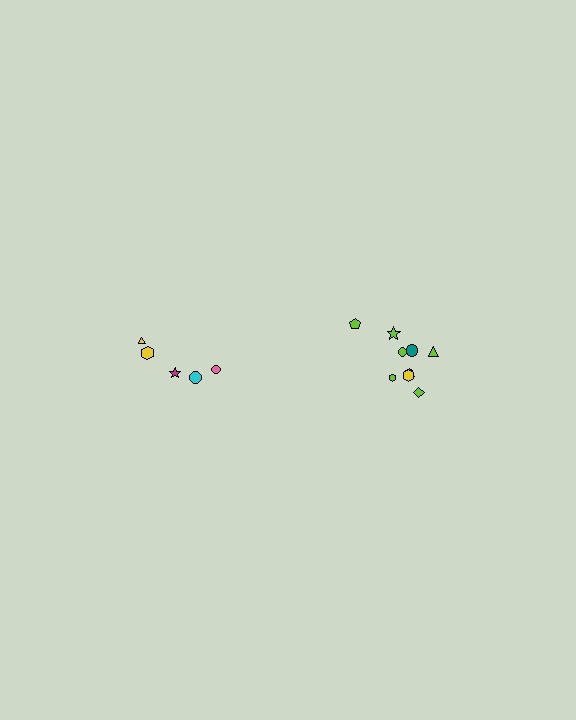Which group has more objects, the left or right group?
The right group.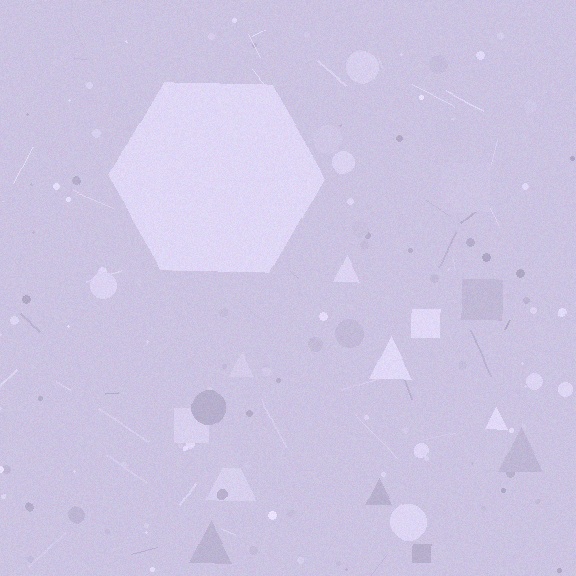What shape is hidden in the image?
A hexagon is hidden in the image.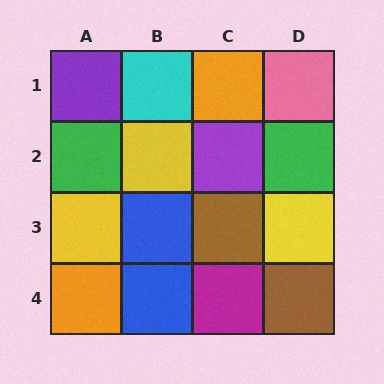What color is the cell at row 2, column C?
Purple.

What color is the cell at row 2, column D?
Green.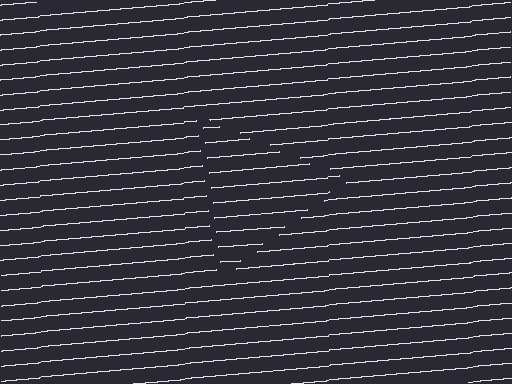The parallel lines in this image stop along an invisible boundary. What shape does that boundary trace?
An illusory triangle. The interior of the shape contains the same grating, shifted by half a period — the contour is defined by the phase discontinuity where line-ends from the inner and outer gratings abut.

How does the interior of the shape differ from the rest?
The interior of the shape contains the same grating, shifted by half a period — the contour is defined by the phase discontinuity where line-ends from the inner and outer gratings abut.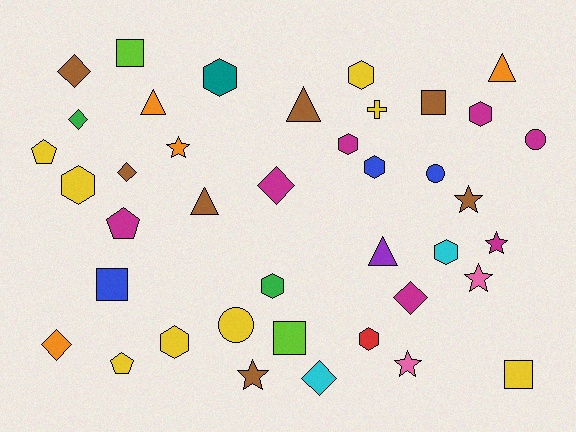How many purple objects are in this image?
There is 1 purple object.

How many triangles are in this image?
There are 5 triangles.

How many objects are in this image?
There are 40 objects.